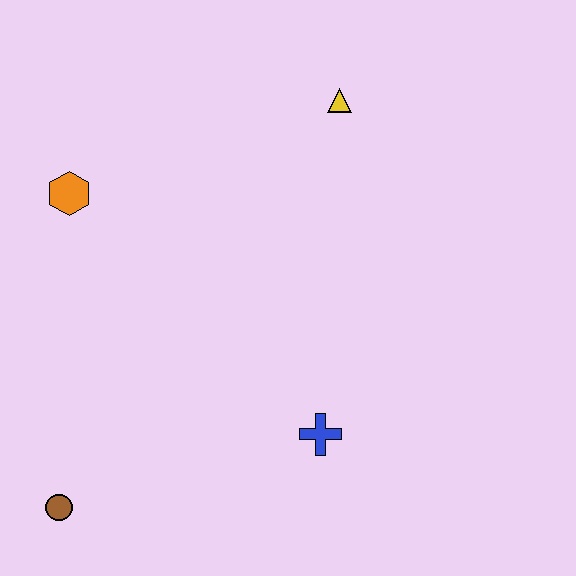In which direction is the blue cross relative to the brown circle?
The blue cross is to the right of the brown circle.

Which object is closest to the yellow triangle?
The orange hexagon is closest to the yellow triangle.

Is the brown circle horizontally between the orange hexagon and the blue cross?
No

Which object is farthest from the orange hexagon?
The blue cross is farthest from the orange hexagon.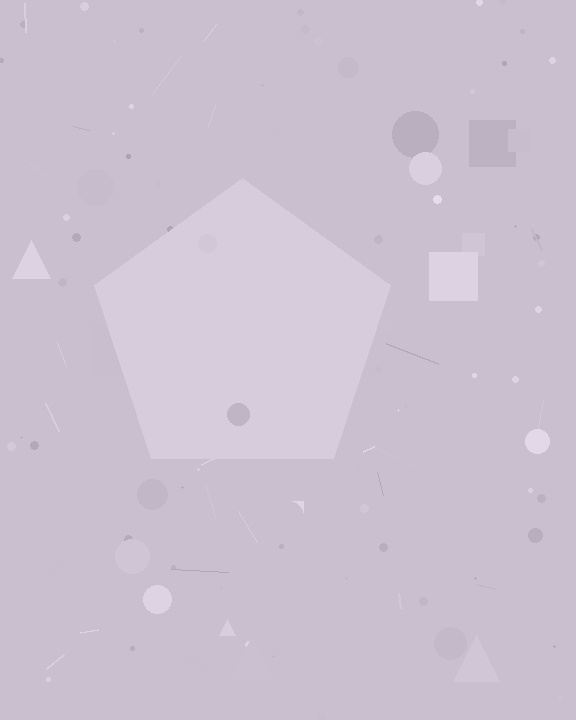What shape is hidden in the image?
A pentagon is hidden in the image.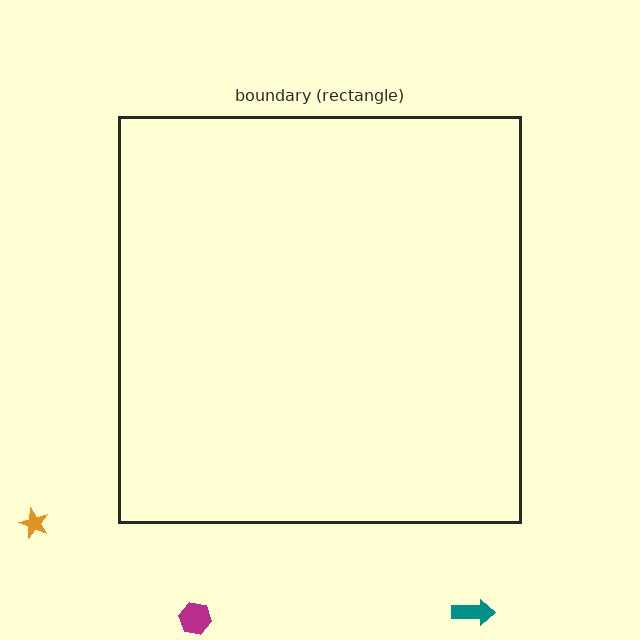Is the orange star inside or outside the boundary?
Outside.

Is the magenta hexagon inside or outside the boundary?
Outside.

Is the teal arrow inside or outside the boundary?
Outside.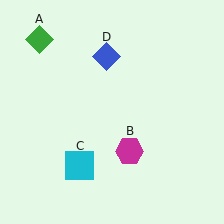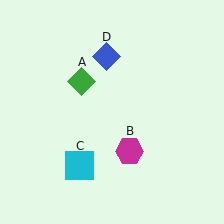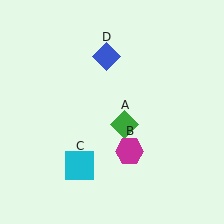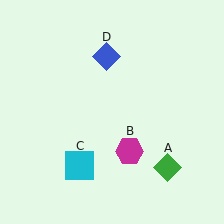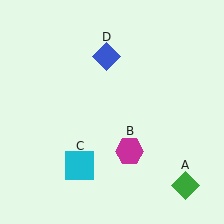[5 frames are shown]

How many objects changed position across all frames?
1 object changed position: green diamond (object A).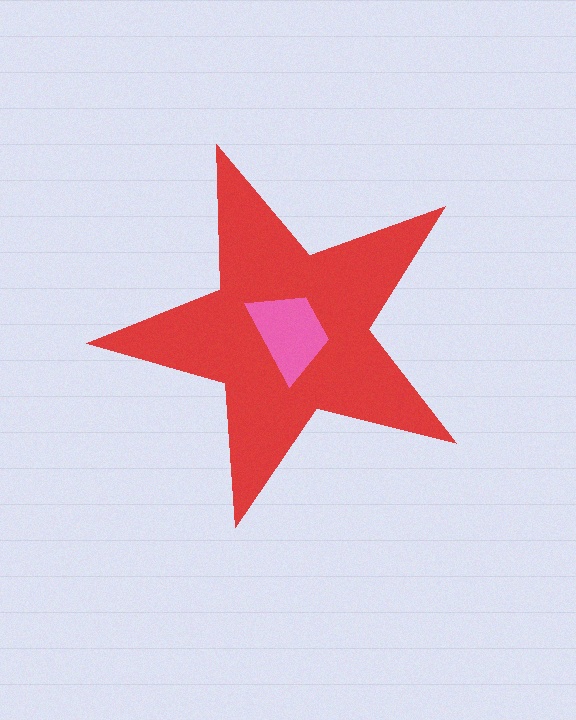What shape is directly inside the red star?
The pink trapezoid.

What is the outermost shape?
The red star.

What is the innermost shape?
The pink trapezoid.